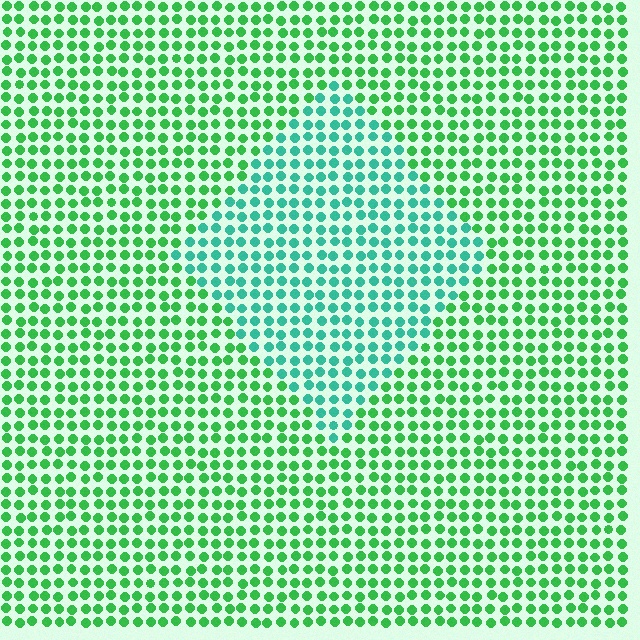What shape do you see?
I see a diamond.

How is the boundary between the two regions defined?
The boundary is defined purely by a slight shift in hue (about 36 degrees). Spacing, size, and orientation are identical on both sides.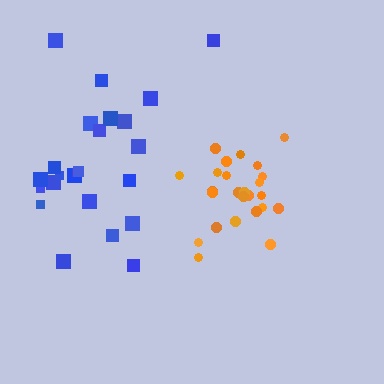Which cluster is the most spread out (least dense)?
Blue.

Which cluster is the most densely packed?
Orange.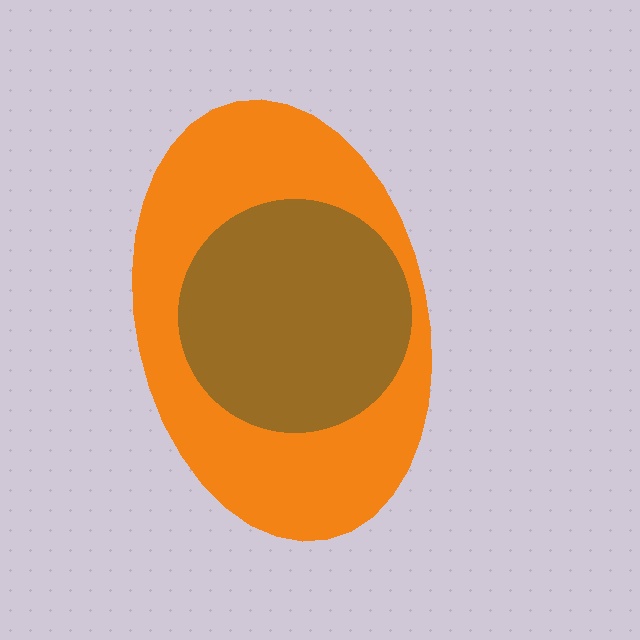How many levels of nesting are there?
2.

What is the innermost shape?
The brown circle.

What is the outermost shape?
The orange ellipse.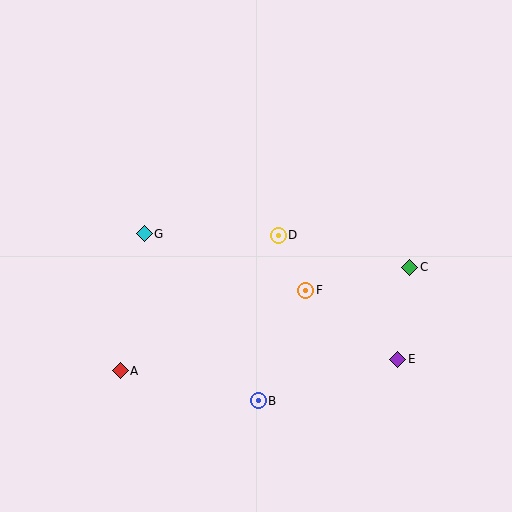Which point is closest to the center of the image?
Point D at (278, 235) is closest to the center.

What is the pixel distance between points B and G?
The distance between B and G is 202 pixels.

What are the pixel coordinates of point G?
Point G is at (144, 234).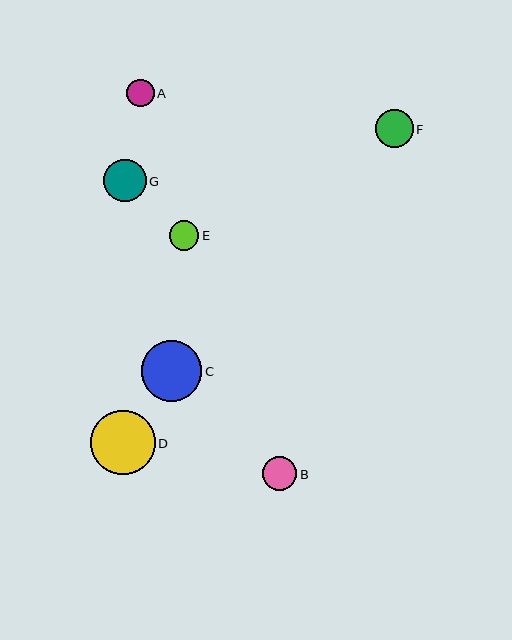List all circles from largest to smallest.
From largest to smallest: D, C, G, F, B, E, A.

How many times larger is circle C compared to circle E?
Circle C is approximately 2.0 times the size of circle E.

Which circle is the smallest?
Circle A is the smallest with a size of approximately 27 pixels.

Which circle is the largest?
Circle D is the largest with a size of approximately 64 pixels.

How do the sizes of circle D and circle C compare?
Circle D and circle C are approximately the same size.